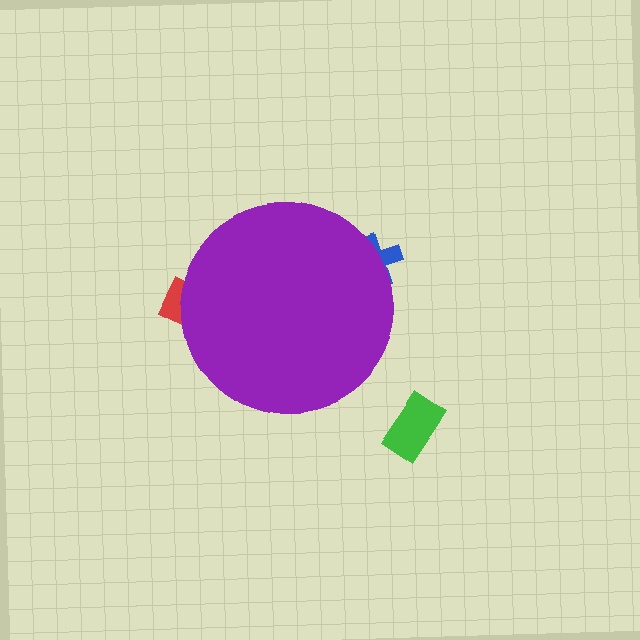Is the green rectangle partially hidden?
No, the green rectangle is fully visible.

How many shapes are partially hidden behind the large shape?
2 shapes are partially hidden.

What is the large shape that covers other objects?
A purple circle.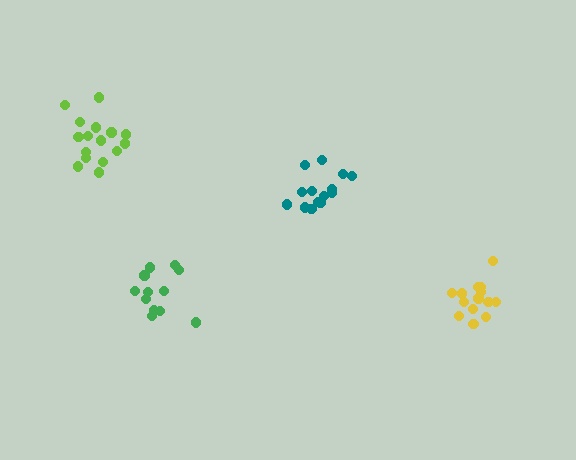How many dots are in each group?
Group 1: 14 dots, Group 2: 16 dots, Group 3: 12 dots, Group 4: 14 dots (56 total).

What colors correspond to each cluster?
The clusters are colored: teal, lime, green, yellow.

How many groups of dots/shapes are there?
There are 4 groups.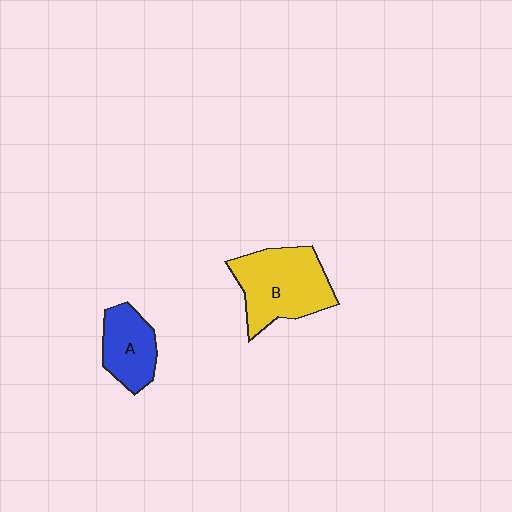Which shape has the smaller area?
Shape A (blue).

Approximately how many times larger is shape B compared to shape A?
Approximately 1.7 times.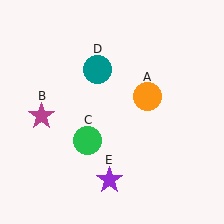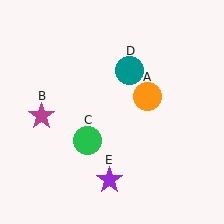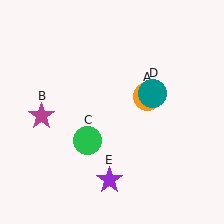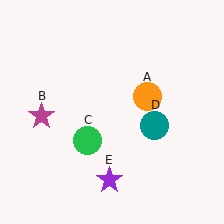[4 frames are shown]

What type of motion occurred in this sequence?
The teal circle (object D) rotated clockwise around the center of the scene.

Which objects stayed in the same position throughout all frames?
Orange circle (object A) and magenta star (object B) and green circle (object C) and purple star (object E) remained stationary.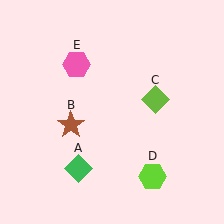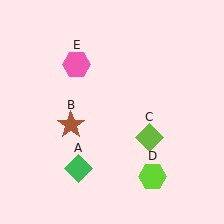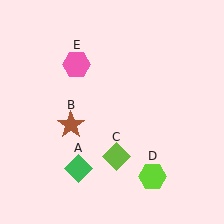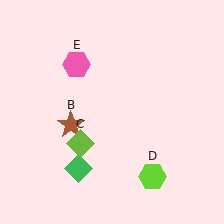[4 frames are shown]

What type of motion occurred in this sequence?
The lime diamond (object C) rotated clockwise around the center of the scene.